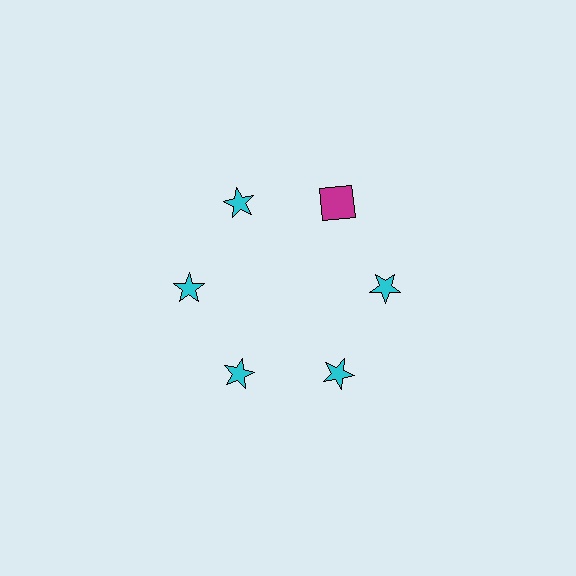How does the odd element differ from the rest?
It differs in both color (magenta instead of cyan) and shape (square instead of star).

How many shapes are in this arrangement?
There are 6 shapes arranged in a ring pattern.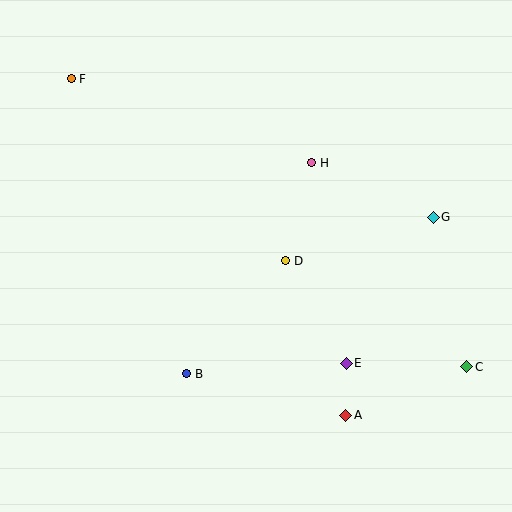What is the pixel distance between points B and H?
The distance between B and H is 245 pixels.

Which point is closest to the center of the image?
Point D at (286, 261) is closest to the center.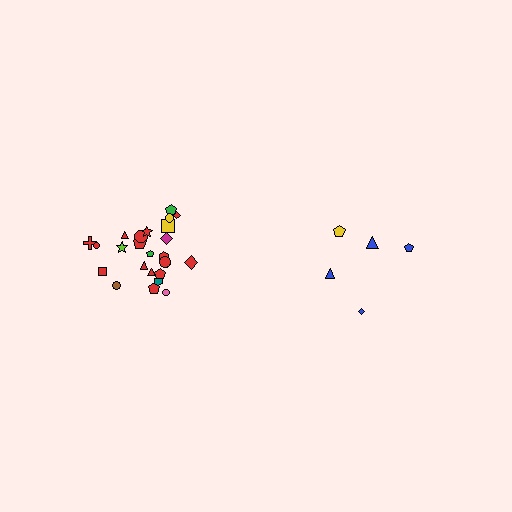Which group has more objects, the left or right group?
The left group.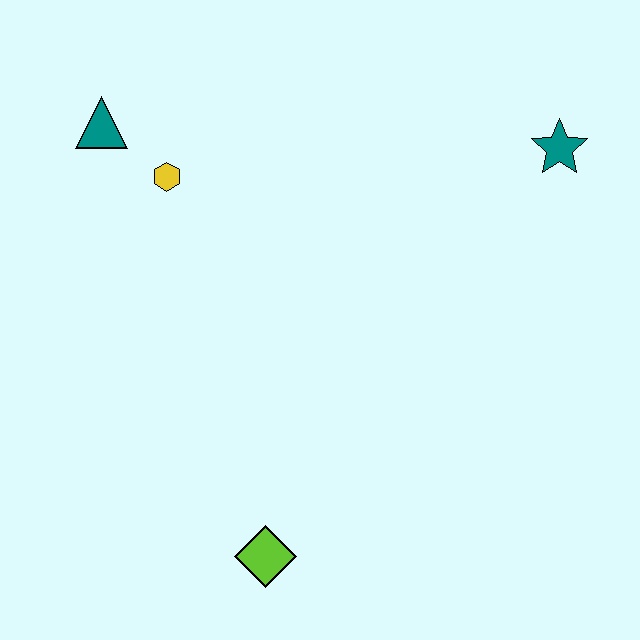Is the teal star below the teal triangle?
Yes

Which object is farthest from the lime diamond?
The teal star is farthest from the lime diamond.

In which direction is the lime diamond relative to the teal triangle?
The lime diamond is below the teal triangle.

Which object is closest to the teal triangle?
The yellow hexagon is closest to the teal triangle.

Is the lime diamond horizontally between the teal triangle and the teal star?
Yes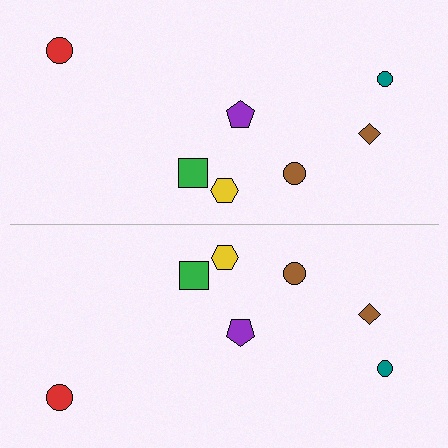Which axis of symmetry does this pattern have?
The pattern has a horizontal axis of symmetry running through the center of the image.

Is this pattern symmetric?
Yes, this pattern has bilateral (reflection) symmetry.